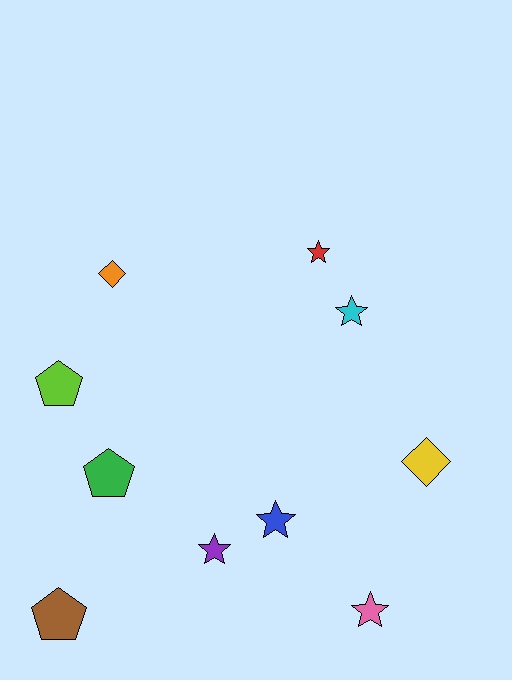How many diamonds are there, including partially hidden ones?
There are 2 diamonds.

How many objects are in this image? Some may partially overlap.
There are 10 objects.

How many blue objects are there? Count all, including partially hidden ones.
There is 1 blue object.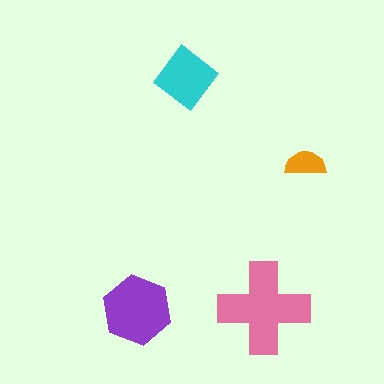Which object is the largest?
The pink cross.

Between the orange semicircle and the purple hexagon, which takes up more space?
The purple hexagon.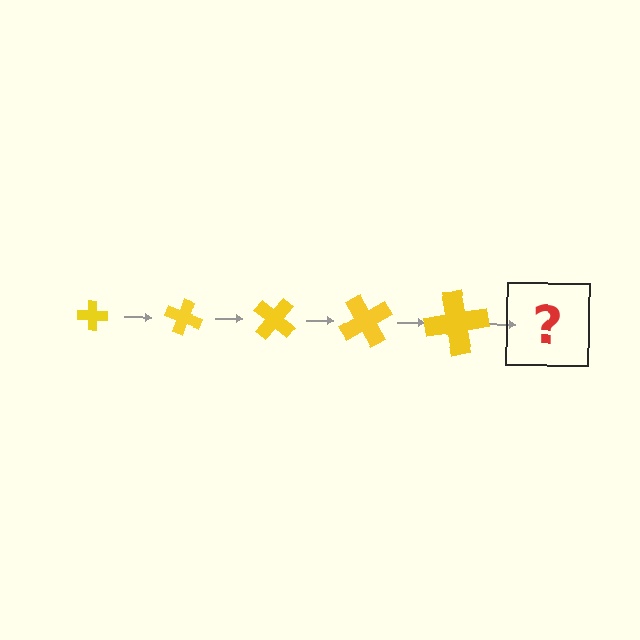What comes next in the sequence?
The next element should be a cross, larger than the previous one and rotated 100 degrees from the start.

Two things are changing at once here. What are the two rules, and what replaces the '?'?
The two rules are that the cross grows larger each step and it rotates 20 degrees each step. The '?' should be a cross, larger than the previous one and rotated 100 degrees from the start.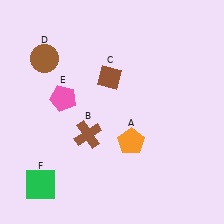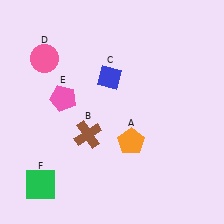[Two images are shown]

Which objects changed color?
C changed from brown to blue. D changed from brown to pink.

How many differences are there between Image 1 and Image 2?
There are 2 differences between the two images.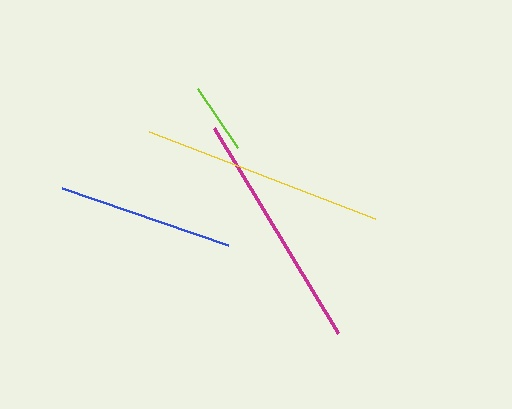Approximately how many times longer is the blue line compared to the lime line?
The blue line is approximately 2.5 times the length of the lime line.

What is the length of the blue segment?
The blue segment is approximately 175 pixels long.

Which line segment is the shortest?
The lime line is the shortest at approximately 71 pixels.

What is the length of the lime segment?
The lime segment is approximately 71 pixels long.